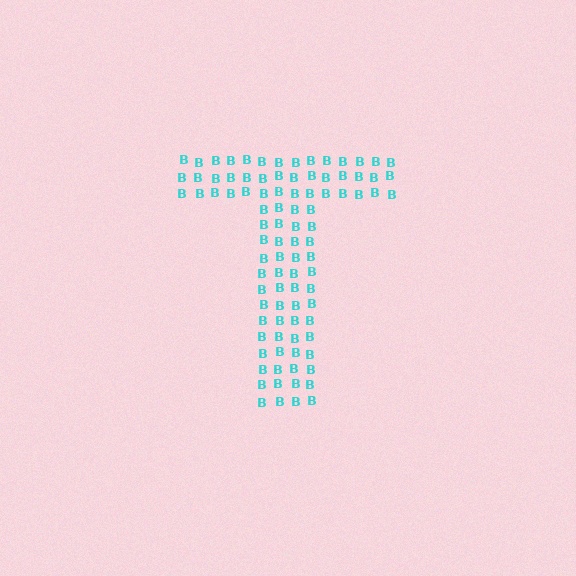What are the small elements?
The small elements are letter B's.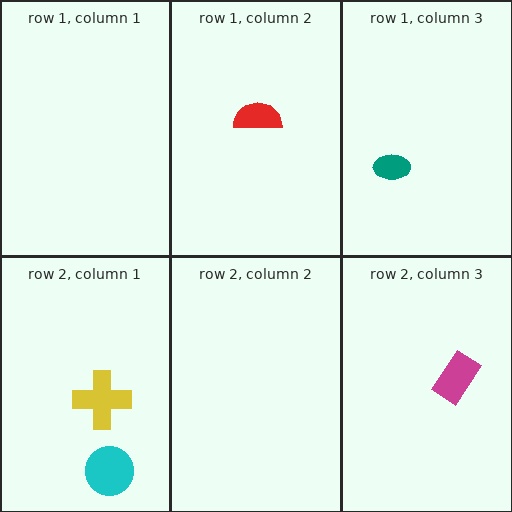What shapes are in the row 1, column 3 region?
The teal ellipse.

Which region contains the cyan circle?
The row 2, column 1 region.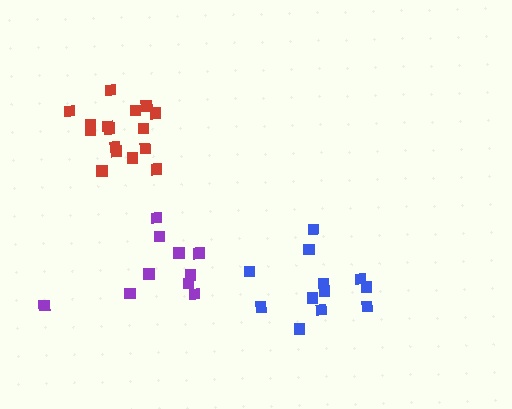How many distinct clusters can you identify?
There are 3 distinct clusters.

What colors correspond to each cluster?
The clusters are colored: purple, blue, red.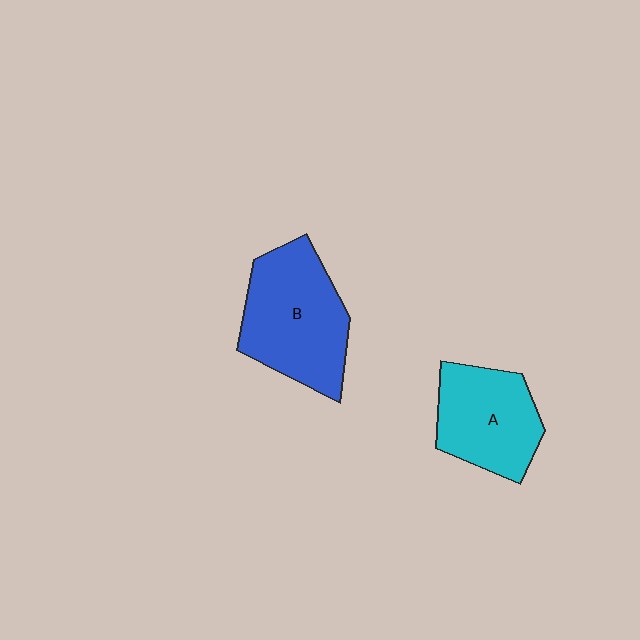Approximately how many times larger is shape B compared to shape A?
Approximately 1.3 times.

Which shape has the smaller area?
Shape A (cyan).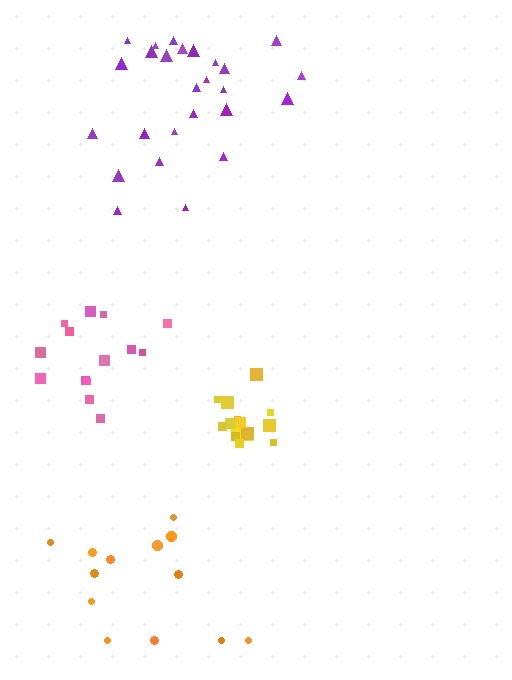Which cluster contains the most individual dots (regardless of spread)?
Purple (26).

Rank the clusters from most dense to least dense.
yellow, pink, purple, orange.